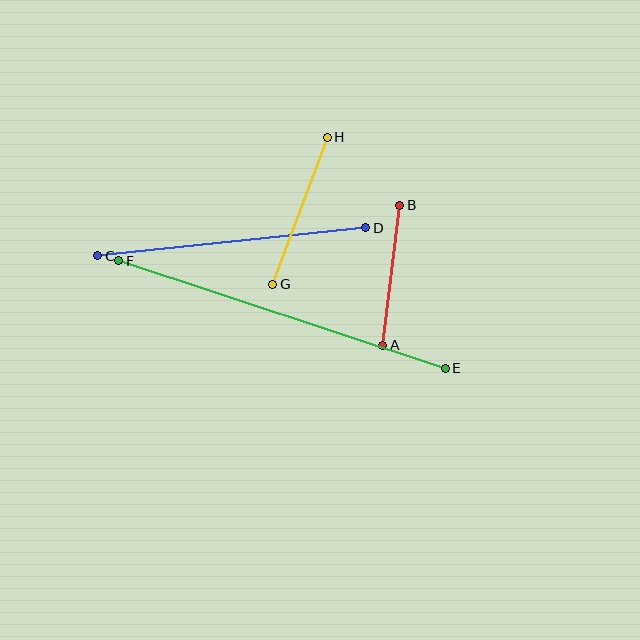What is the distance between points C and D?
The distance is approximately 269 pixels.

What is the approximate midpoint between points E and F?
The midpoint is at approximately (282, 314) pixels.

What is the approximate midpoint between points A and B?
The midpoint is at approximately (391, 275) pixels.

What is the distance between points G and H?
The distance is approximately 157 pixels.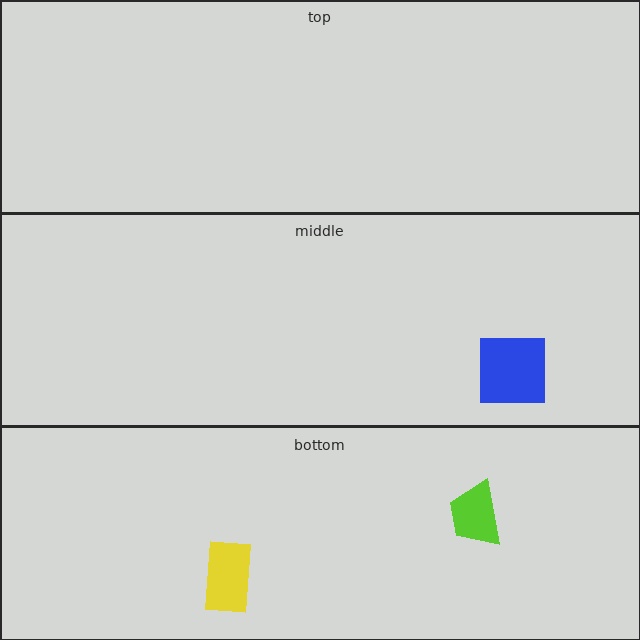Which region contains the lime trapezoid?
The bottom region.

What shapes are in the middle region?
The blue square.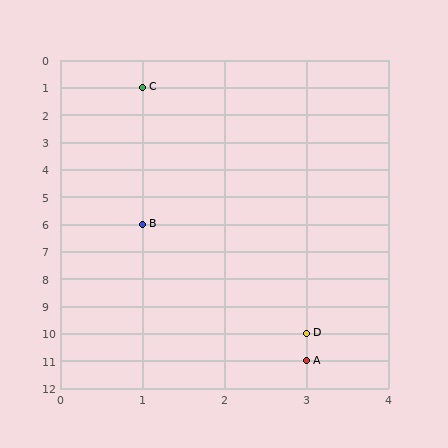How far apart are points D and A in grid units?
Points D and A are 1 row apart.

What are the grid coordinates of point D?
Point D is at grid coordinates (3, 10).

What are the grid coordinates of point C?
Point C is at grid coordinates (1, 1).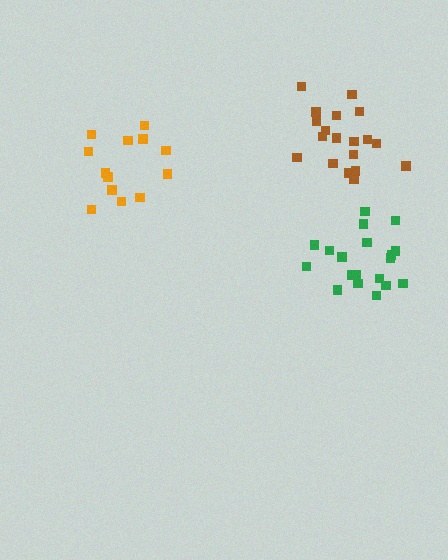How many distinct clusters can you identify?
There are 3 distinct clusters.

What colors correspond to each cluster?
The clusters are colored: brown, green, orange.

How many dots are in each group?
Group 1: 19 dots, Group 2: 19 dots, Group 3: 13 dots (51 total).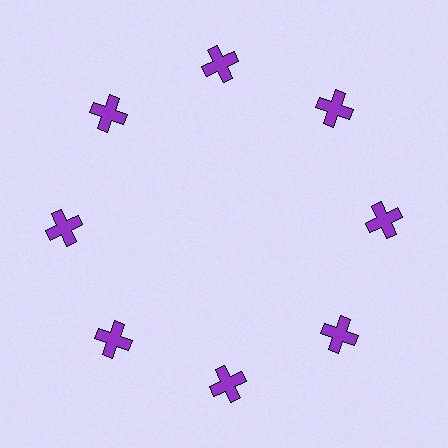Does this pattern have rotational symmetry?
Yes, this pattern has 8-fold rotational symmetry. It looks the same after rotating 45 degrees around the center.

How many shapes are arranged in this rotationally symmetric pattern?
There are 8 shapes, arranged in 8 groups of 1.